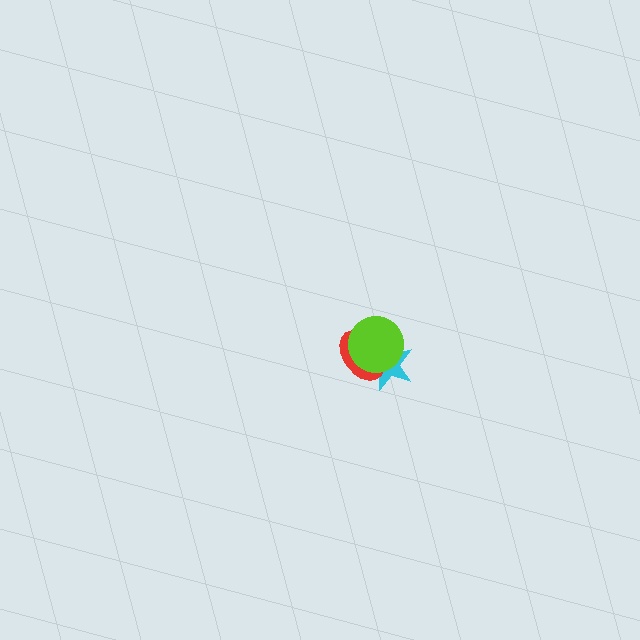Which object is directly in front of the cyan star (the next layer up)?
The red ellipse is directly in front of the cyan star.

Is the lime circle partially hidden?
No, no other shape covers it.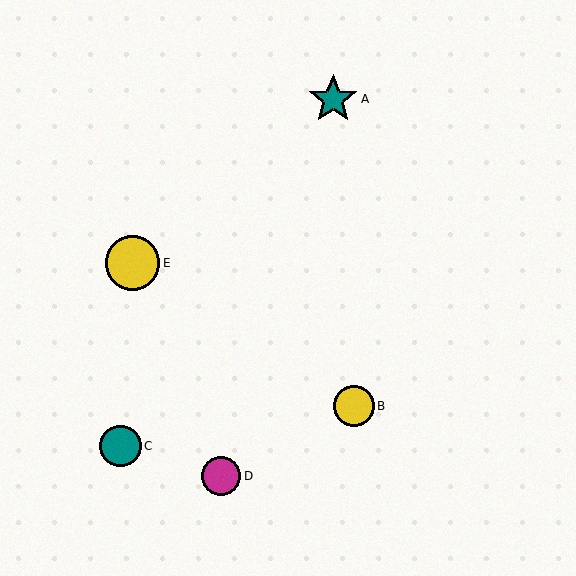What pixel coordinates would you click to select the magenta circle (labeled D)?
Click at (221, 476) to select the magenta circle D.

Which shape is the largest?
The yellow circle (labeled E) is the largest.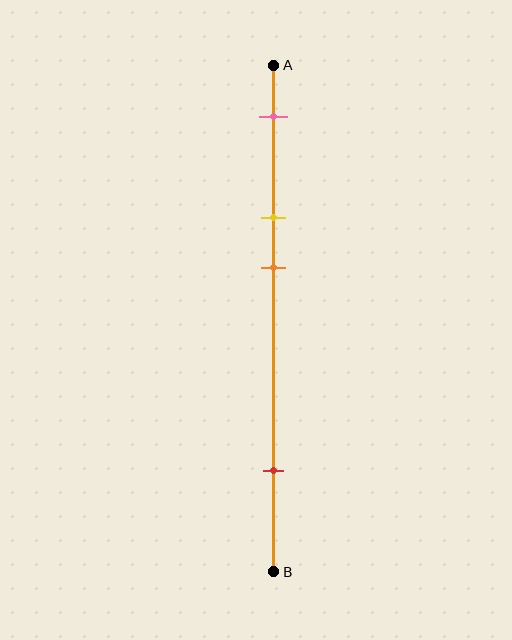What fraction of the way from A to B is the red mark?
The red mark is approximately 80% (0.8) of the way from A to B.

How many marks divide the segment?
There are 4 marks dividing the segment.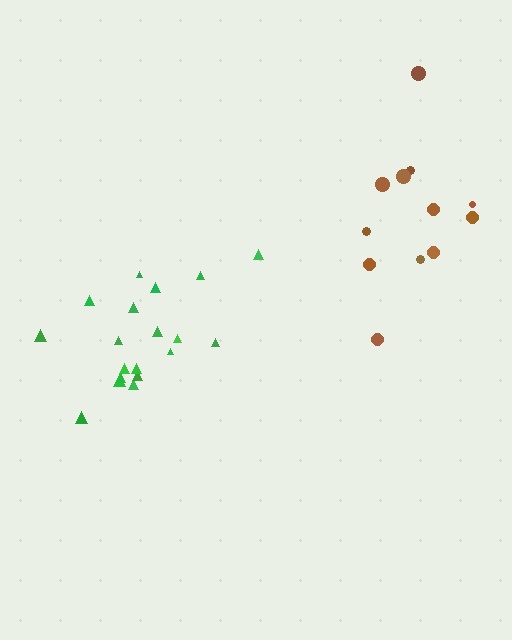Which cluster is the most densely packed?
Green.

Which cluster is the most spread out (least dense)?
Brown.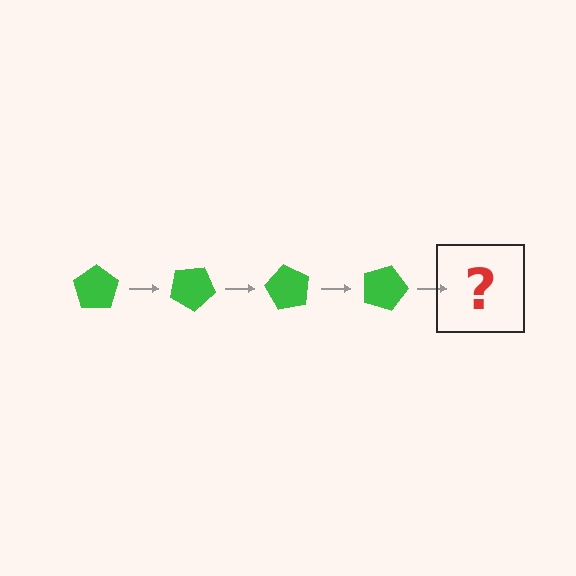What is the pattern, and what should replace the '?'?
The pattern is that the pentagon rotates 30 degrees each step. The '?' should be a green pentagon rotated 120 degrees.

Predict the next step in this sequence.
The next step is a green pentagon rotated 120 degrees.